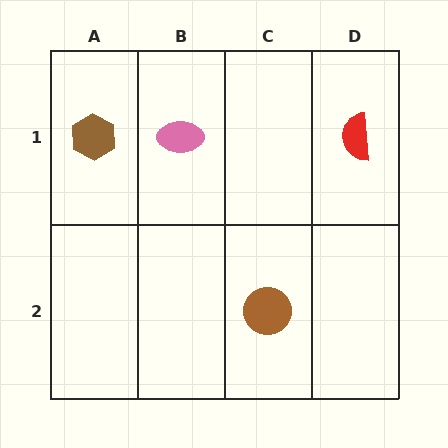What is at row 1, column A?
A brown hexagon.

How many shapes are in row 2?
1 shape.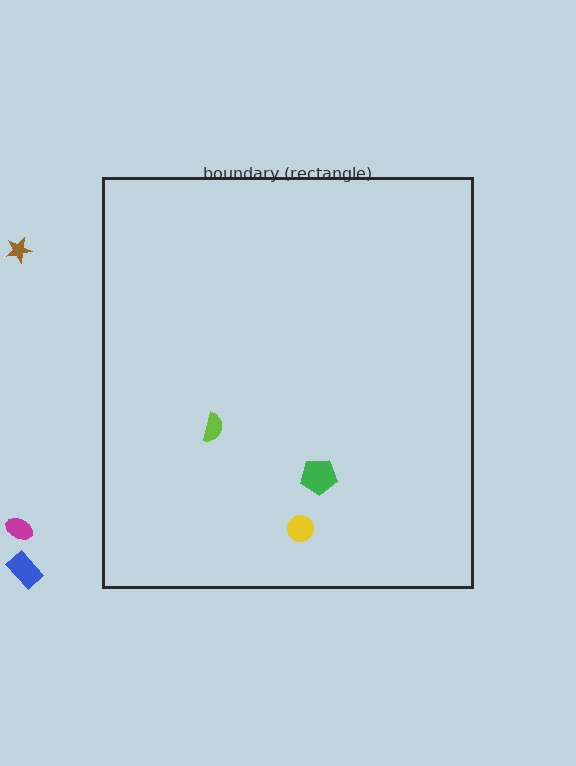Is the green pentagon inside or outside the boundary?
Inside.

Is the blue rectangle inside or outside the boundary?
Outside.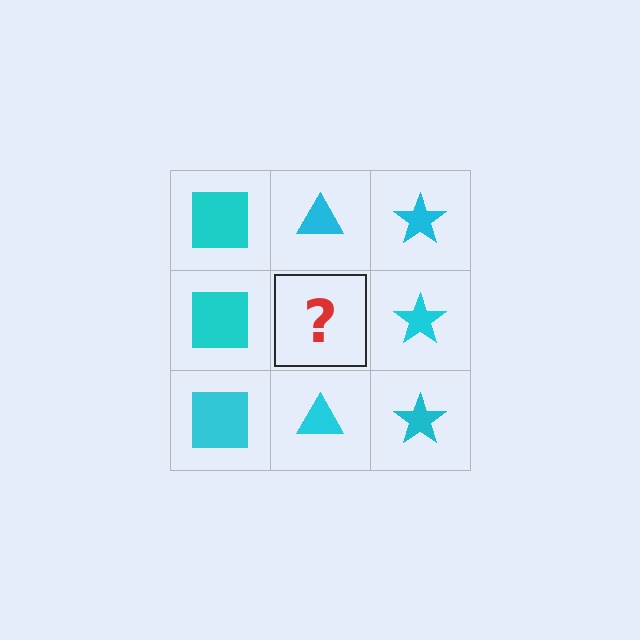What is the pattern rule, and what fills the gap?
The rule is that each column has a consistent shape. The gap should be filled with a cyan triangle.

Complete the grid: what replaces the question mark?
The question mark should be replaced with a cyan triangle.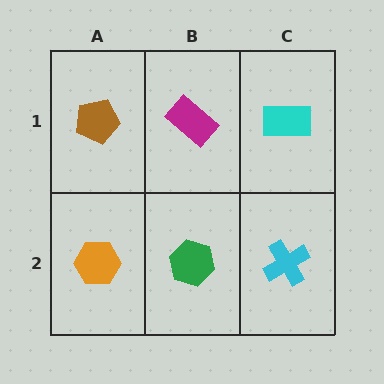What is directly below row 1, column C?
A cyan cross.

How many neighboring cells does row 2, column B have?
3.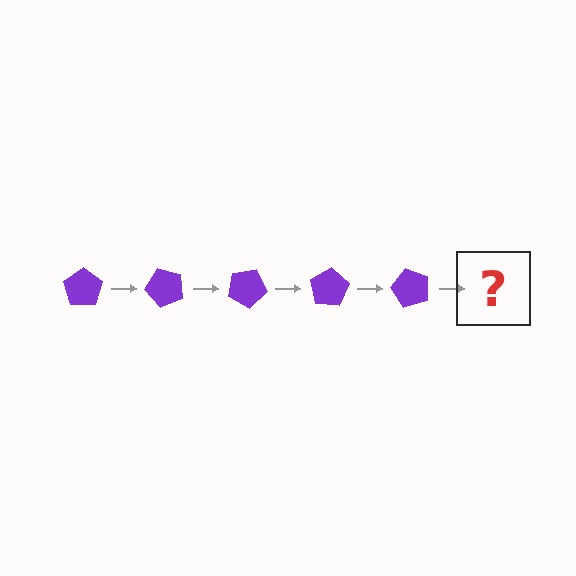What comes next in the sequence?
The next element should be a purple pentagon rotated 250 degrees.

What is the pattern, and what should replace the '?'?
The pattern is that the pentagon rotates 50 degrees each step. The '?' should be a purple pentagon rotated 250 degrees.